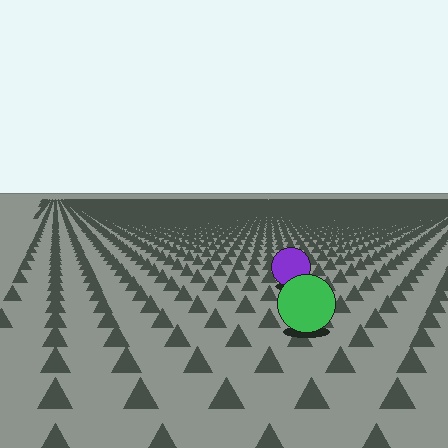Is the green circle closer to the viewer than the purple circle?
Yes. The green circle is closer — you can tell from the texture gradient: the ground texture is coarser near it.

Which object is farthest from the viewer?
The purple circle is farthest from the viewer. It appears smaller and the ground texture around it is denser.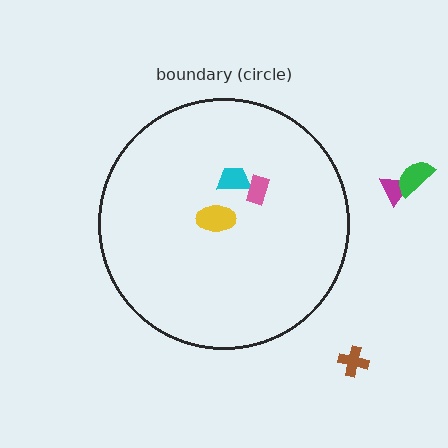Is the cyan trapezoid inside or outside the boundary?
Inside.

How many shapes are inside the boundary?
3 inside, 3 outside.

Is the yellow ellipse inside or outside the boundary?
Inside.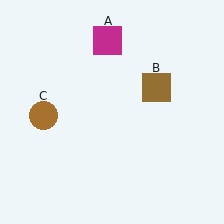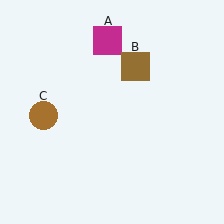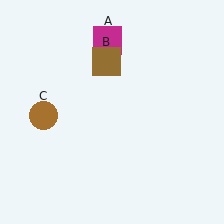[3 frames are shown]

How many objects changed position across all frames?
1 object changed position: brown square (object B).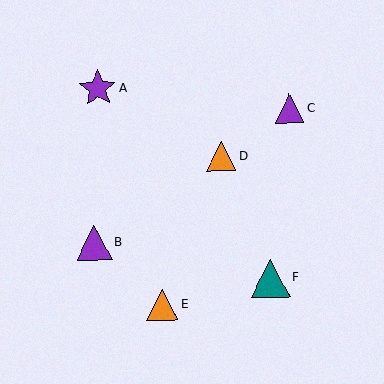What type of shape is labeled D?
Shape D is an orange triangle.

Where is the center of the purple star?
The center of the purple star is at (98, 88).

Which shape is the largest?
The teal triangle (labeled F) is the largest.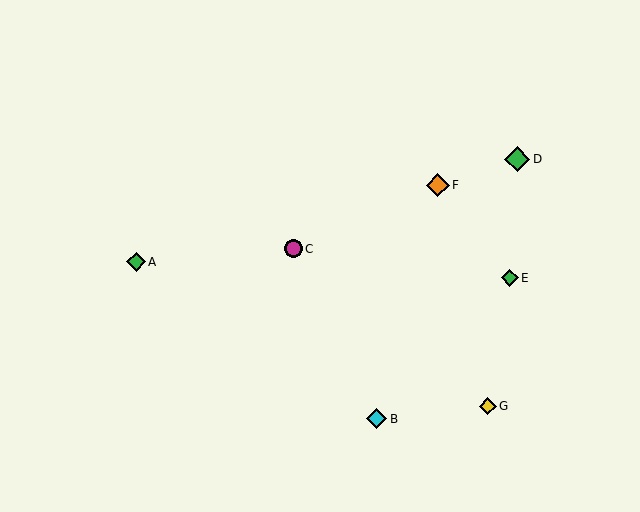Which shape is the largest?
The green diamond (labeled D) is the largest.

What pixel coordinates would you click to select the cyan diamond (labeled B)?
Click at (376, 419) to select the cyan diamond B.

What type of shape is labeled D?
Shape D is a green diamond.